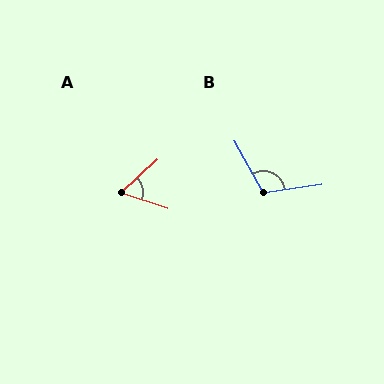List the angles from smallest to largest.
A (61°), B (110°).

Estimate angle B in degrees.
Approximately 110 degrees.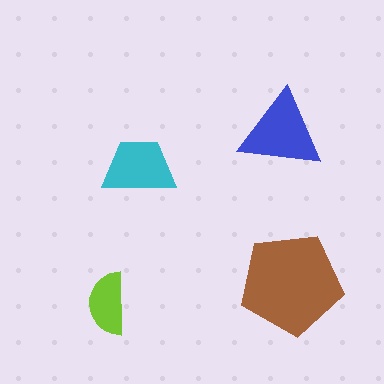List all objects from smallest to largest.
The lime semicircle, the cyan trapezoid, the blue triangle, the brown pentagon.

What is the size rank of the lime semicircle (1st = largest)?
4th.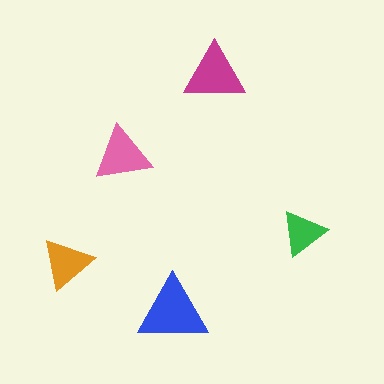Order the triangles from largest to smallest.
the blue one, the magenta one, the pink one, the orange one, the green one.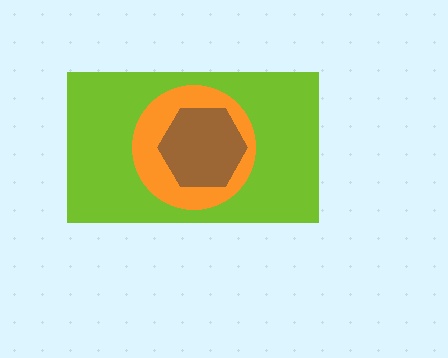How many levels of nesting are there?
3.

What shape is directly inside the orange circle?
The brown hexagon.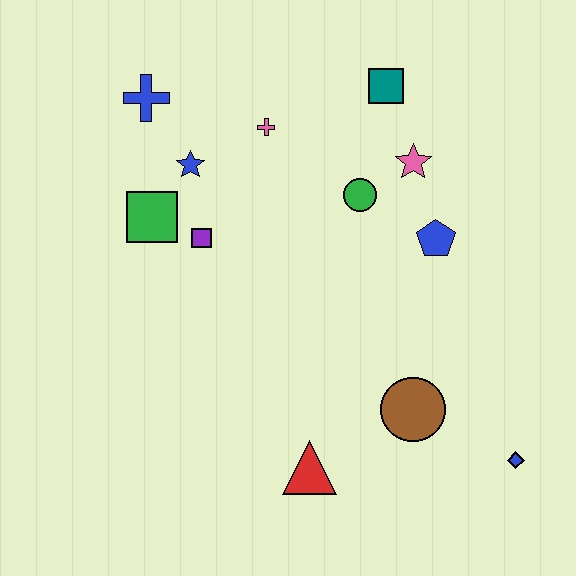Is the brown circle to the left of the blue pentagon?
Yes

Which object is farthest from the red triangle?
The blue cross is farthest from the red triangle.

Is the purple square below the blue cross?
Yes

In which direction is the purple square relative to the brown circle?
The purple square is to the left of the brown circle.